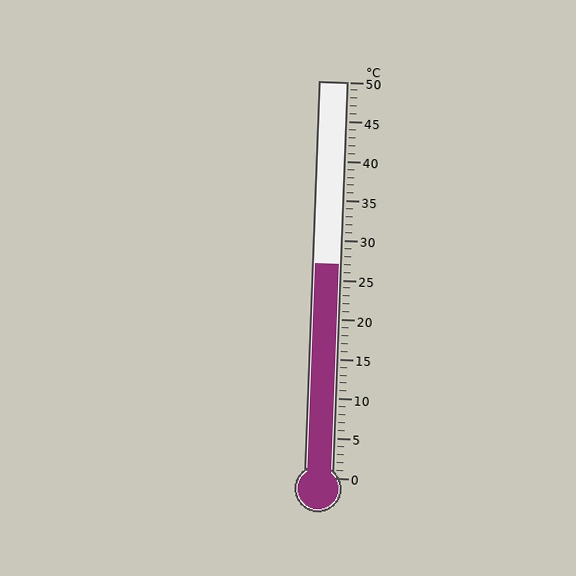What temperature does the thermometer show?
The thermometer shows approximately 27°C.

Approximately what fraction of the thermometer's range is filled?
The thermometer is filled to approximately 55% of its range.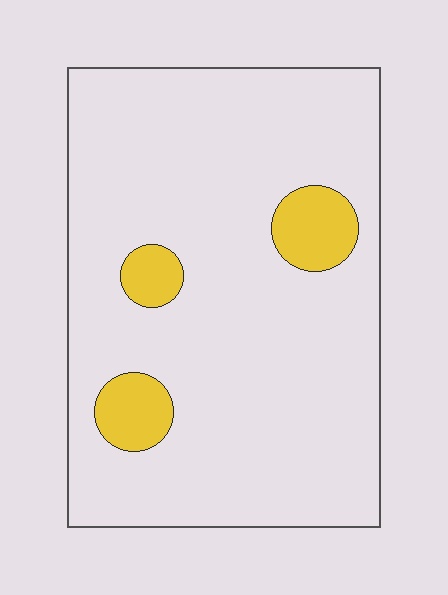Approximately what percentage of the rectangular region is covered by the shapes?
Approximately 10%.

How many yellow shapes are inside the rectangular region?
3.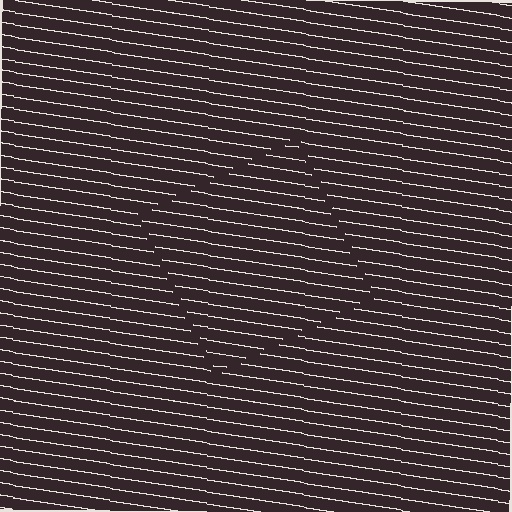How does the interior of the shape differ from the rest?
The interior of the shape contains the same grating, shifted by half a period — the contour is defined by the phase discontinuity where line-ends from the inner and outer gratings abut.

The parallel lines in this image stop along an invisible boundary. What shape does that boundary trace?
An illusory square. The interior of the shape contains the same grating, shifted by half a period — the contour is defined by the phase discontinuity where line-ends from the inner and outer gratings abut.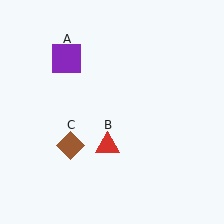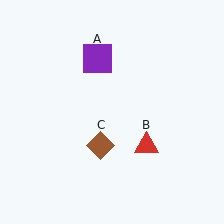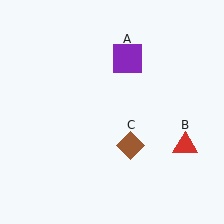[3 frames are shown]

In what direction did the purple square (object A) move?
The purple square (object A) moved right.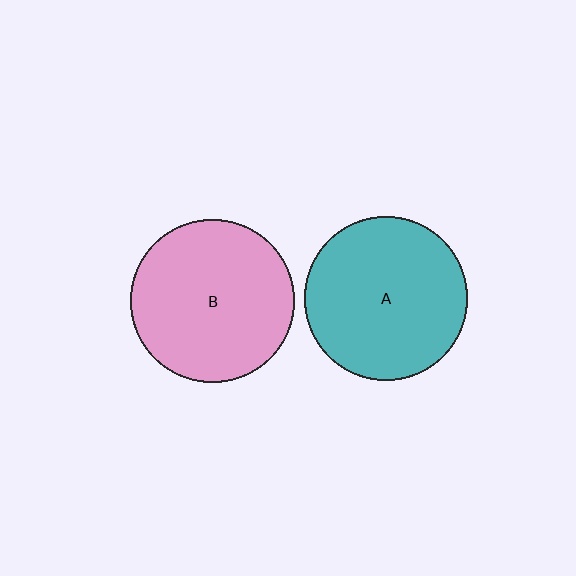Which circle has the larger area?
Circle A (teal).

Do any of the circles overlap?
No, none of the circles overlap.